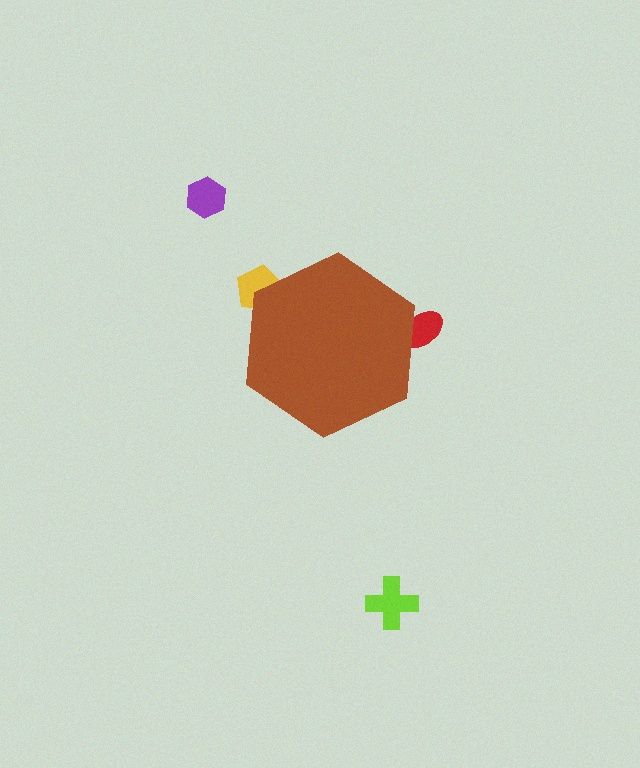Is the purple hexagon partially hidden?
No, the purple hexagon is fully visible.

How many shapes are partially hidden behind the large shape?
2 shapes are partially hidden.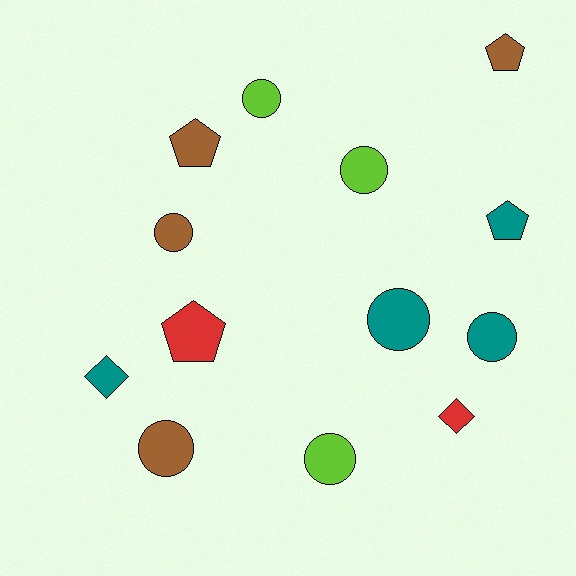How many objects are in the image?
There are 13 objects.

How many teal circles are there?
There are 2 teal circles.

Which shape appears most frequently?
Circle, with 7 objects.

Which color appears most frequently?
Teal, with 4 objects.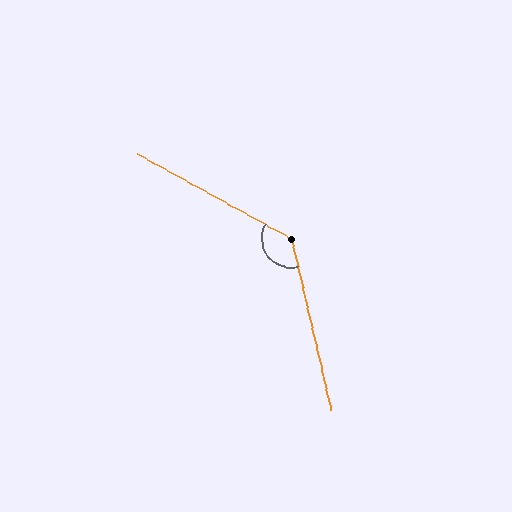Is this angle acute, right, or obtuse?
It is obtuse.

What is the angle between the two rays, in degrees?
Approximately 132 degrees.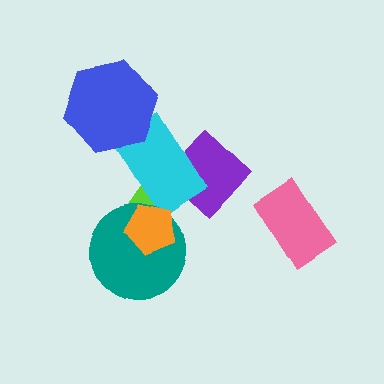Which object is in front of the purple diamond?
The cyan rectangle is in front of the purple diamond.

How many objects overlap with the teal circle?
2 objects overlap with the teal circle.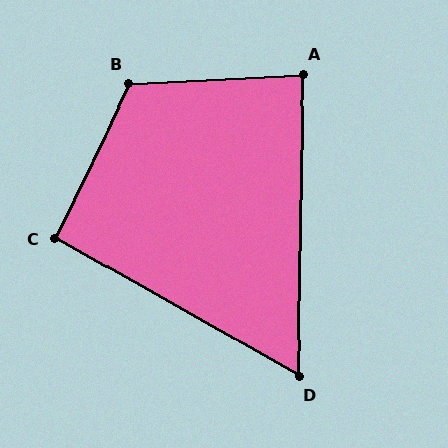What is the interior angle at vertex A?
Approximately 86 degrees (approximately right).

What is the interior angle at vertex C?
Approximately 94 degrees (approximately right).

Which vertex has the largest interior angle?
B, at approximately 119 degrees.